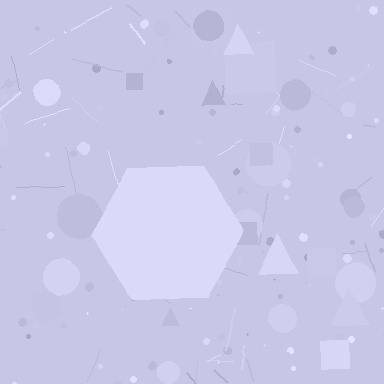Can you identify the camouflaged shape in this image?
The camouflaged shape is a hexagon.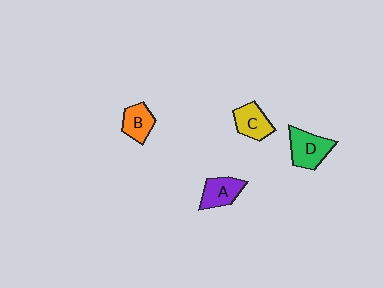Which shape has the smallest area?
Shape B (orange).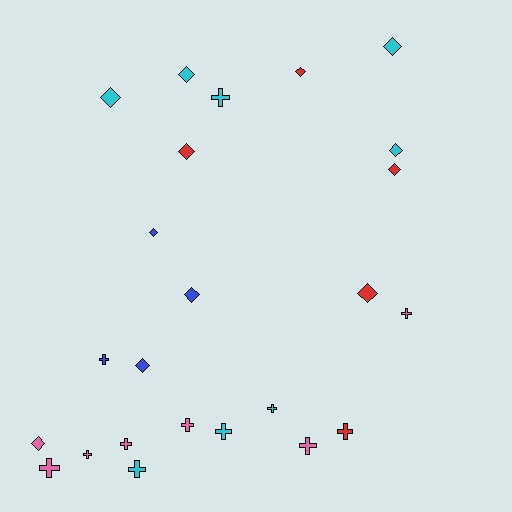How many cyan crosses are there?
There are 4 cyan crosses.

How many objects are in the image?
There are 24 objects.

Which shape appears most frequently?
Diamond, with 12 objects.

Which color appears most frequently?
Cyan, with 8 objects.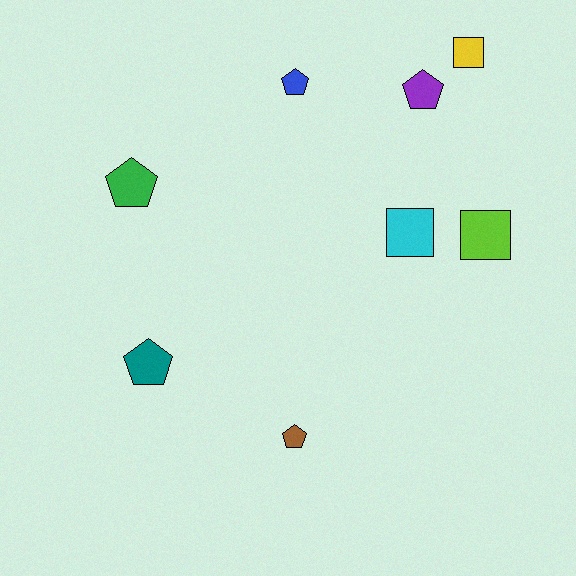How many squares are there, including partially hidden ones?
There are 3 squares.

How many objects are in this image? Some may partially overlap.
There are 8 objects.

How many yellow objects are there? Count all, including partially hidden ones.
There is 1 yellow object.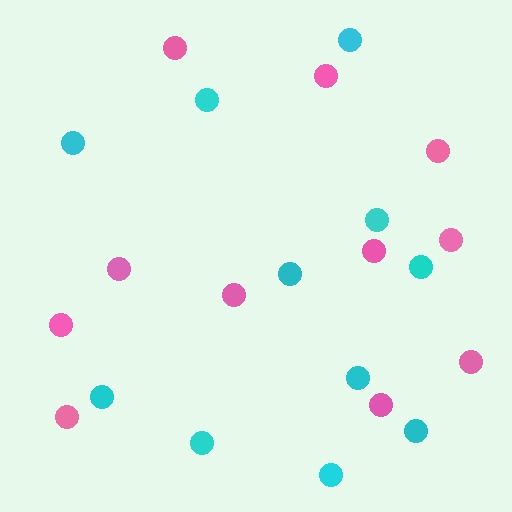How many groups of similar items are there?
There are 2 groups: one group of pink circles (11) and one group of cyan circles (11).